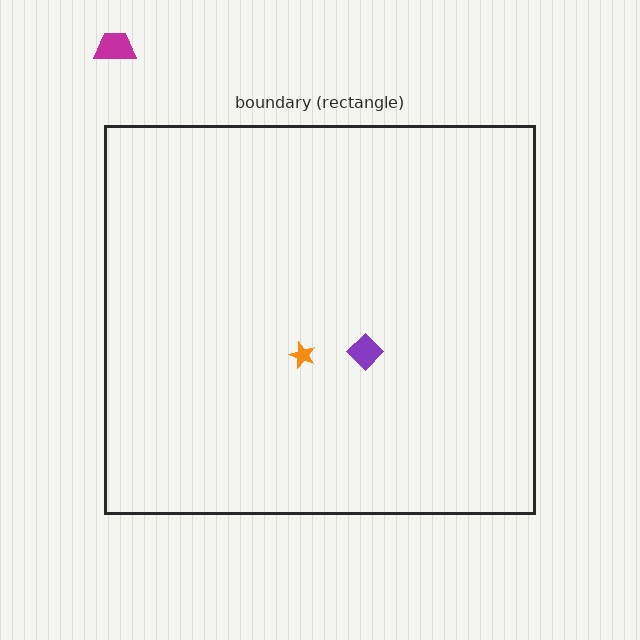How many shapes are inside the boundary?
2 inside, 1 outside.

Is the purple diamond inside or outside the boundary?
Inside.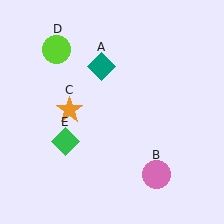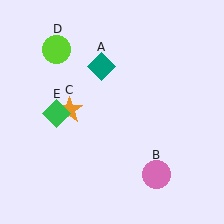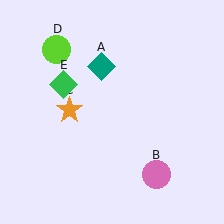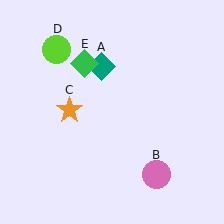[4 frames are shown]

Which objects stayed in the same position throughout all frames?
Teal diamond (object A) and pink circle (object B) and orange star (object C) and lime circle (object D) remained stationary.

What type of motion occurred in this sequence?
The green diamond (object E) rotated clockwise around the center of the scene.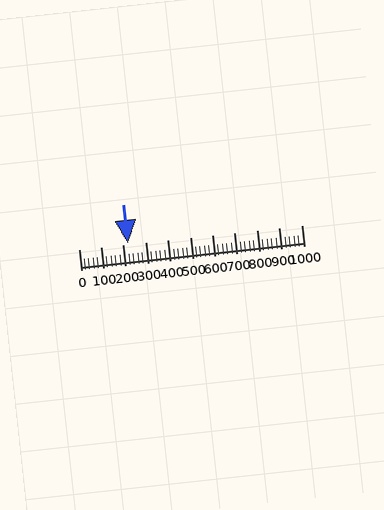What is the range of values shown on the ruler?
The ruler shows values from 0 to 1000.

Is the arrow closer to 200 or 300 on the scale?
The arrow is closer to 200.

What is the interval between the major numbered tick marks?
The major tick marks are spaced 100 units apart.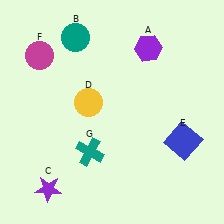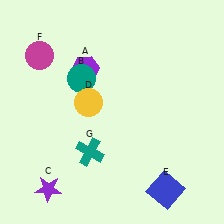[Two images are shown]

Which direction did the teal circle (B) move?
The teal circle (B) moved down.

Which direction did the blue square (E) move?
The blue square (E) moved down.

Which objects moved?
The objects that moved are: the purple hexagon (A), the teal circle (B), the blue square (E).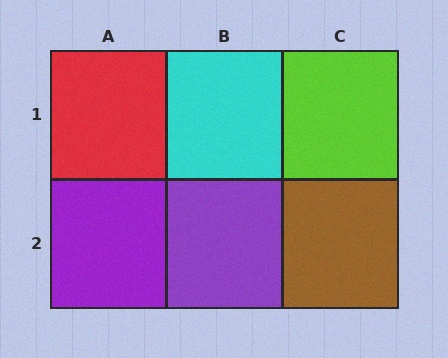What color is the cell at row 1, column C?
Lime.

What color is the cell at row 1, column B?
Cyan.